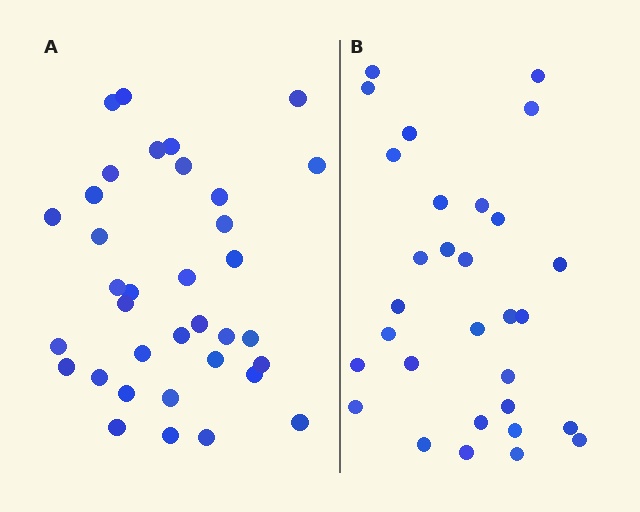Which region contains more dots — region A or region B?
Region A (the left region) has more dots.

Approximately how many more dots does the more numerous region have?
Region A has about 5 more dots than region B.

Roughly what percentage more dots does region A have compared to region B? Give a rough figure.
About 15% more.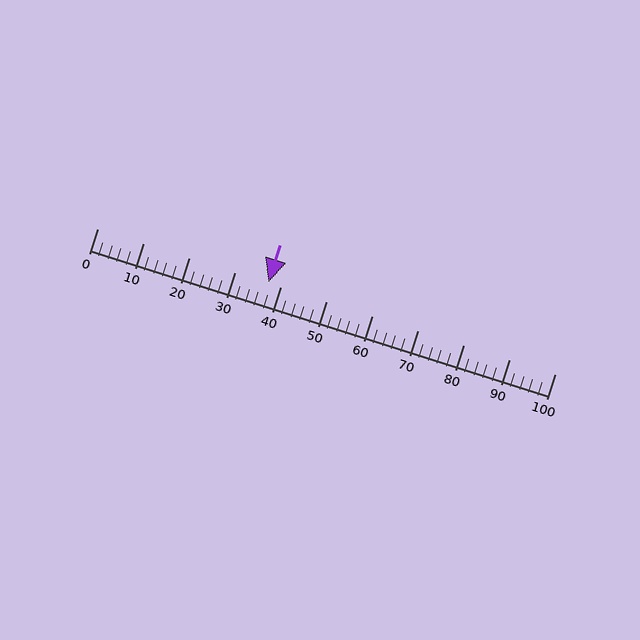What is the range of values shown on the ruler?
The ruler shows values from 0 to 100.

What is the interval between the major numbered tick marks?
The major tick marks are spaced 10 units apart.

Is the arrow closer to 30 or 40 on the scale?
The arrow is closer to 40.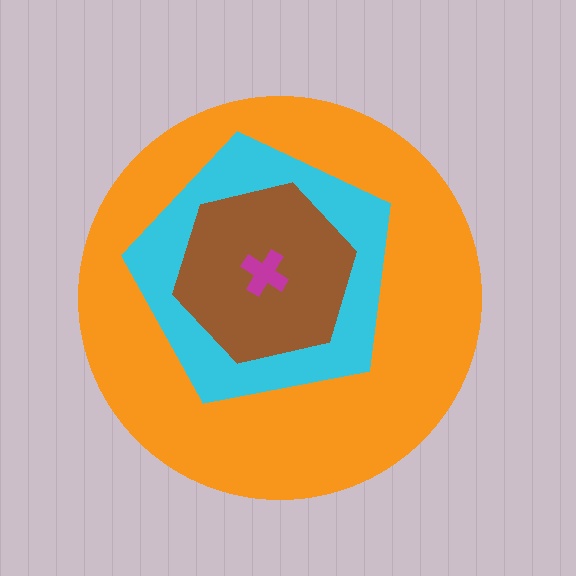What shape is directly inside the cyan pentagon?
The brown hexagon.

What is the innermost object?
The magenta cross.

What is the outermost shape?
The orange circle.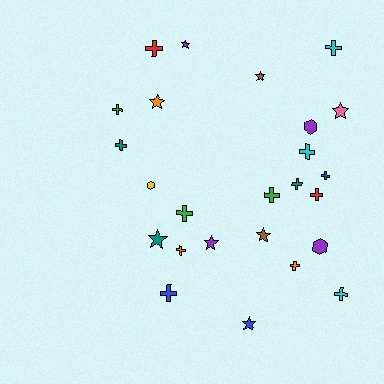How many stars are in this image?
There are 8 stars.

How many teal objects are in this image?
There are 3 teal objects.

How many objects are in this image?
There are 25 objects.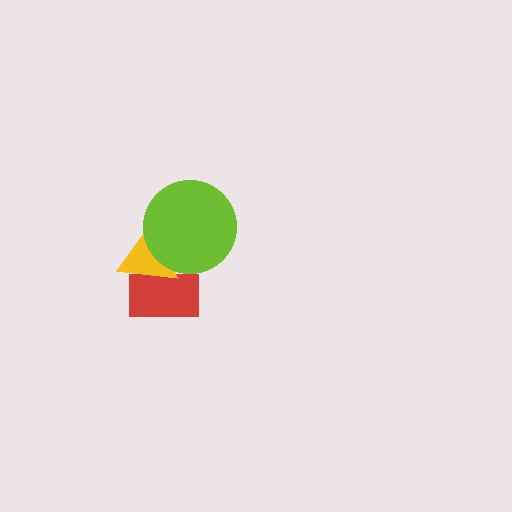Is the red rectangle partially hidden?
Yes, it is partially covered by another shape.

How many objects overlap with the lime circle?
1 object overlaps with the lime circle.